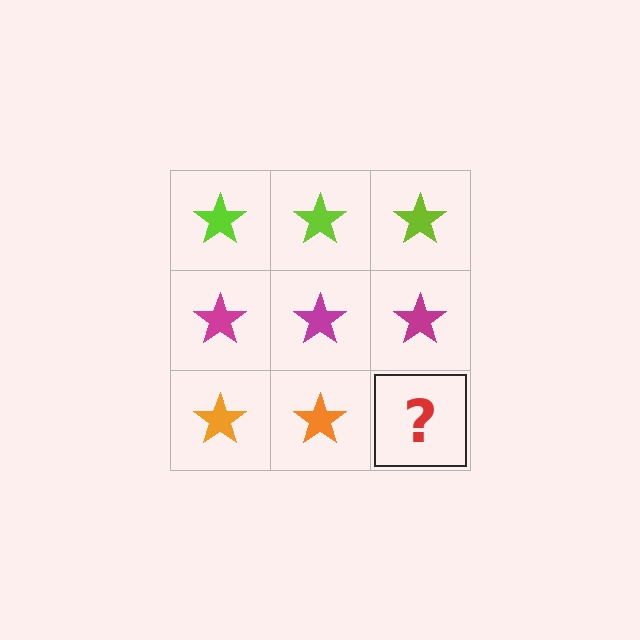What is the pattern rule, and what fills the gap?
The rule is that each row has a consistent color. The gap should be filled with an orange star.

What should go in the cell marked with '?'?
The missing cell should contain an orange star.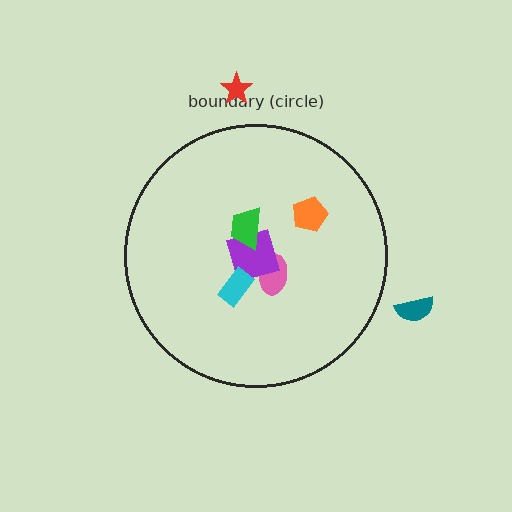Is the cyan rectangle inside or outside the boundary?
Inside.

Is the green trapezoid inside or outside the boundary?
Inside.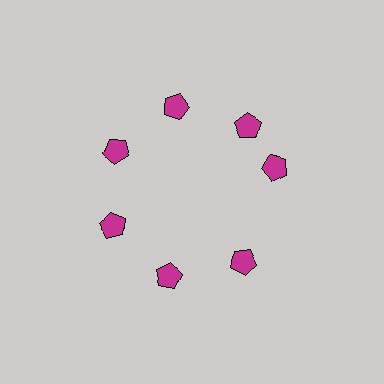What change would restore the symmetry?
The symmetry would be restored by rotating it back into even spacing with its neighbors so that all 7 pentagons sit at equal angles and equal distance from the center.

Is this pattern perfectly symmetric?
No. The 7 magenta pentagons are arranged in a ring, but one element near the 3 o'clock position is rotated out of alignment along the ring, breaking the 7-fold rotational symmetry.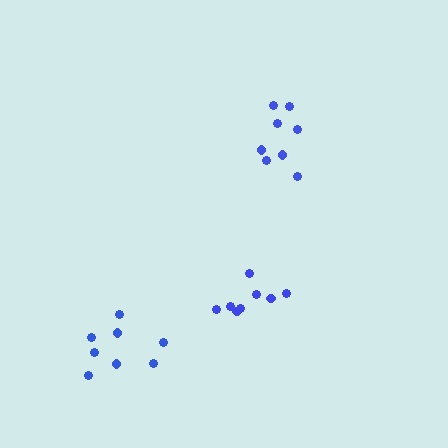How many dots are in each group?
Group 1: 8 dots, Group 2: 8 dots, Group 3: 8 dots (24 total).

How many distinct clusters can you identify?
There are 3 distinct clusters.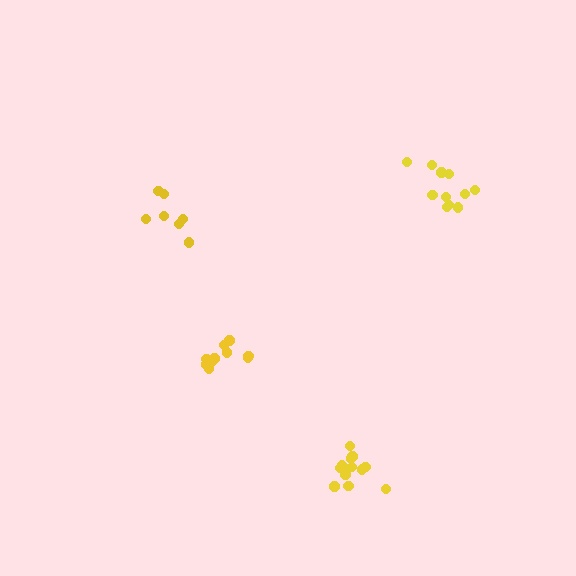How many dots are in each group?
Group 1: 7 dots, Group 2: 10 dots, Group 3: 13 dots, Group 4: 11 dots (41 total).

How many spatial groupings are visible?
There are 4 spatial groupings.